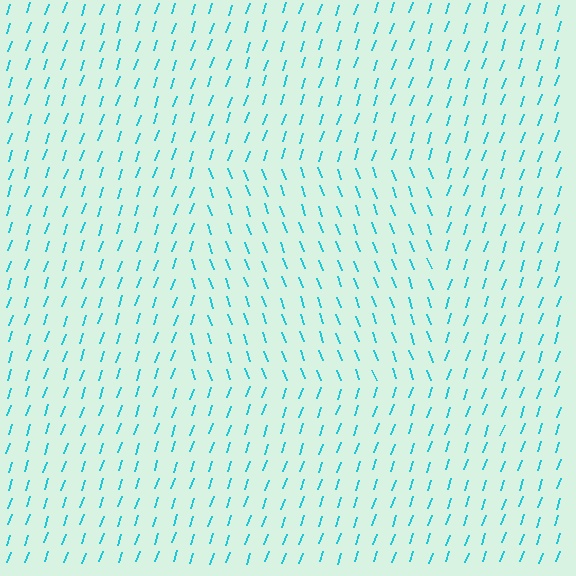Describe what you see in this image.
The image is filled with small cyan line segments. A rectangle region in the image has lines oriented differently from the surrounding lines, creating a visible texture boundary.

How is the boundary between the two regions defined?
The boundary is defined purely by a change in line orientation (approximately 39 degrees difference). All lines are the same color and thickness.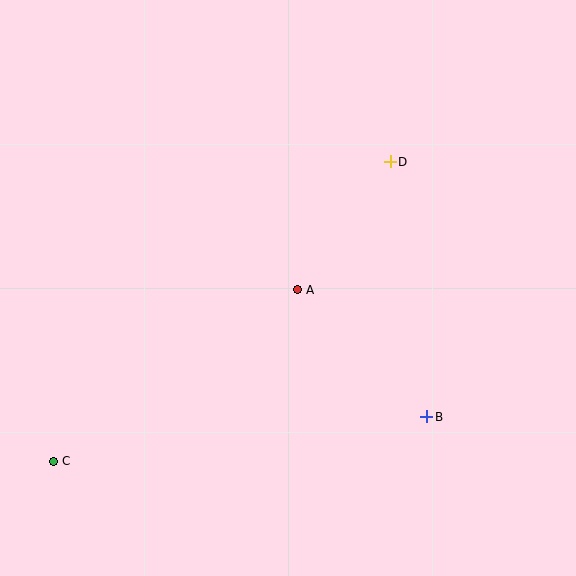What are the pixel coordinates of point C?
Point C is at (54, 461).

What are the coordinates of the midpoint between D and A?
The midpoint between D and A is at (344, 226).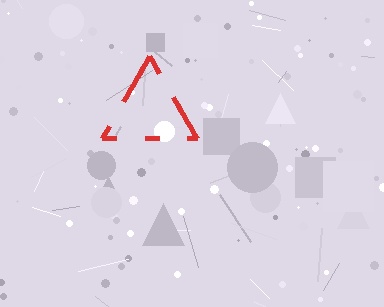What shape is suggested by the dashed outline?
The dashed outline suggests a triangle.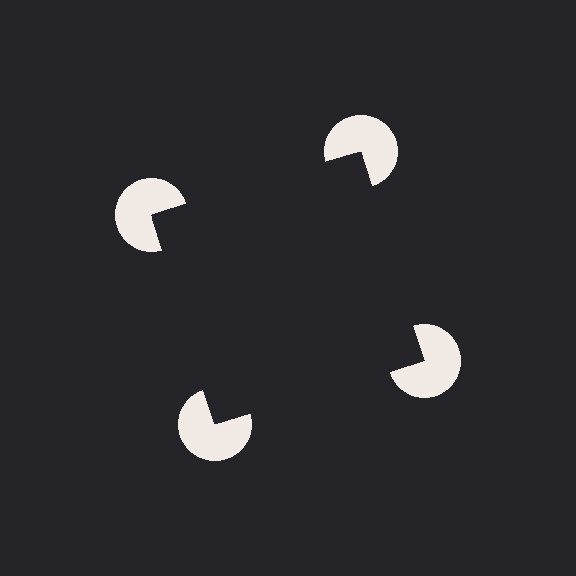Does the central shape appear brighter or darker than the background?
It typically appears slightly darker than the background, even though no actual brightness change is drawn.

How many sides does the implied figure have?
4 sides.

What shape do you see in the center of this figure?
An illusory square — its edges are inferred from the aligned wedge cuts in the pac-man discs, not physically drawn.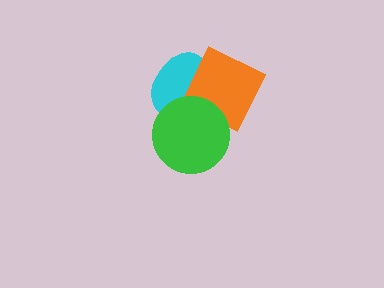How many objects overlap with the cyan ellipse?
2 objects overlap with the cyan ellipse.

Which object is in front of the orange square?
The green circle is in front of the orange square.